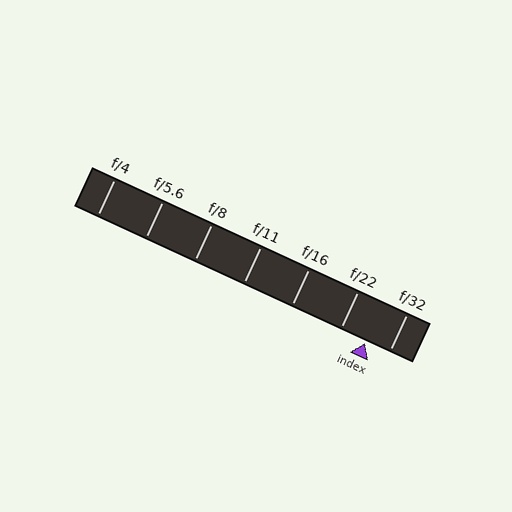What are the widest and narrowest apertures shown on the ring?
The widest aperture shown is f/4 and the narrowest is f/32.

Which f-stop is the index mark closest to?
The index mark is closest to f/32.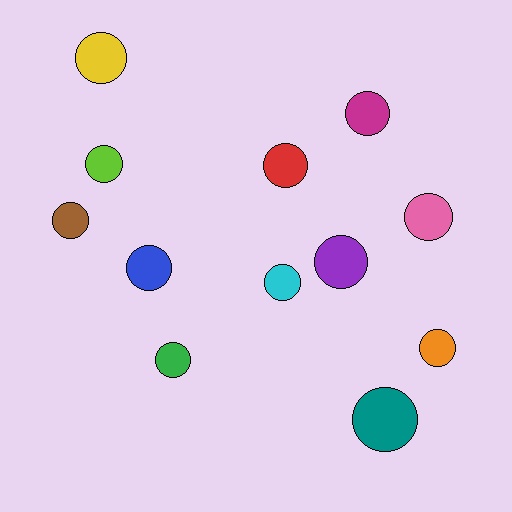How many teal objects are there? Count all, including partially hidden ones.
There is 1 teal object.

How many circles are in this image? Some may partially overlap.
There are 12 circles.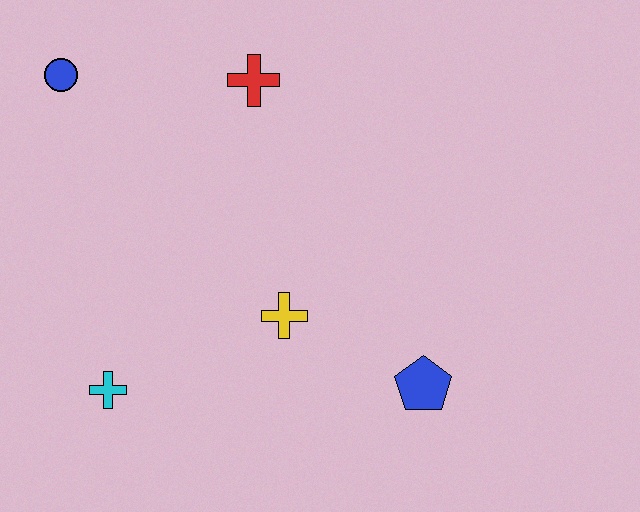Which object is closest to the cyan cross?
The yellow cross is closest to the cyan cross.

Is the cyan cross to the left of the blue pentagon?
Yes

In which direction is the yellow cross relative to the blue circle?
The yellow cross is below the blue circle.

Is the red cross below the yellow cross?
No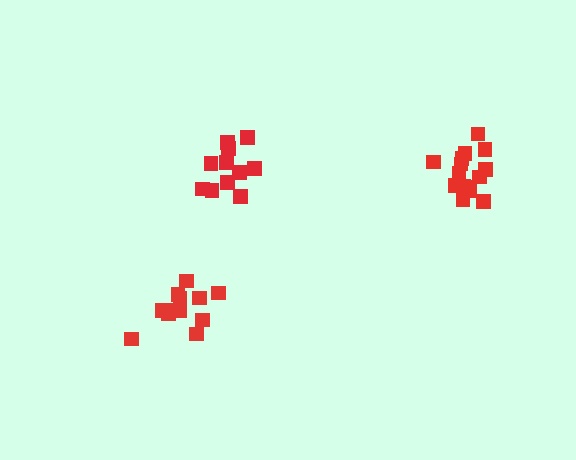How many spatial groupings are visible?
There are 3 spatial groupings.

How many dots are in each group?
Group 1: 11 dots, Group 2: 13 dots, Group 3: 15 dots (39 total).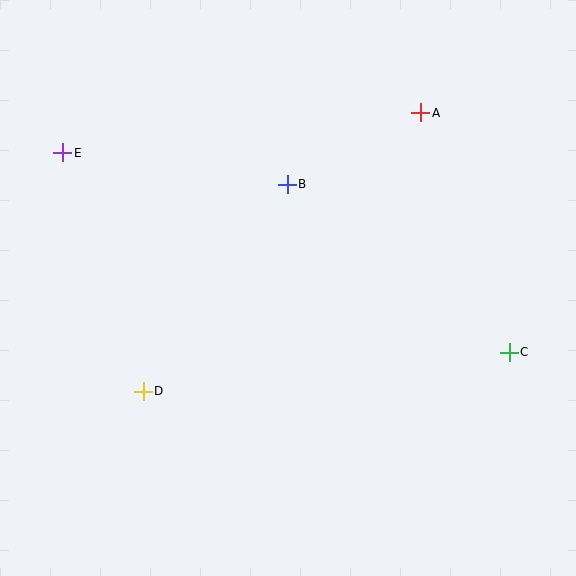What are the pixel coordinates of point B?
Point B is at (287, 184).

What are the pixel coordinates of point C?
Point C is at (509, 352).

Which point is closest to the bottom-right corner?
Point C is closest to the bottom-right corner.